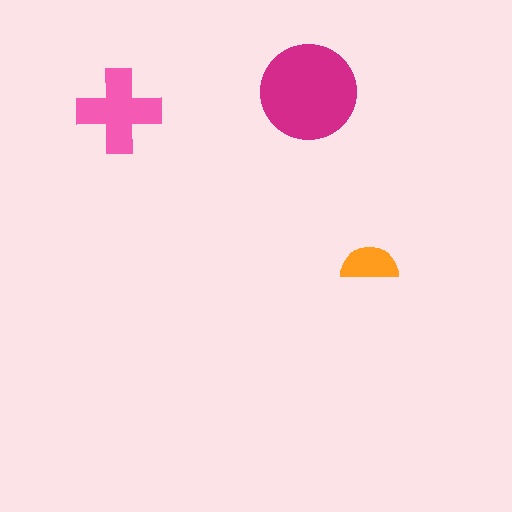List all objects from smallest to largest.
The orange semicircle, the pink cross, the magenta circle.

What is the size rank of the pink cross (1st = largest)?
2nd.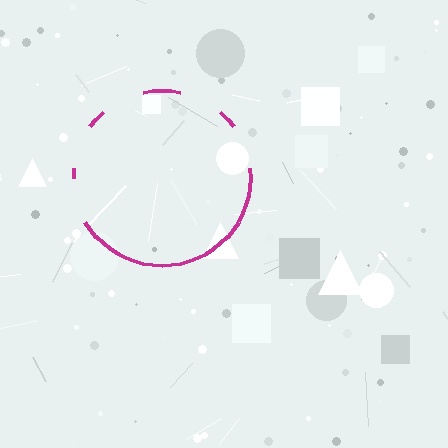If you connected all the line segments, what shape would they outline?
They would outline a circle.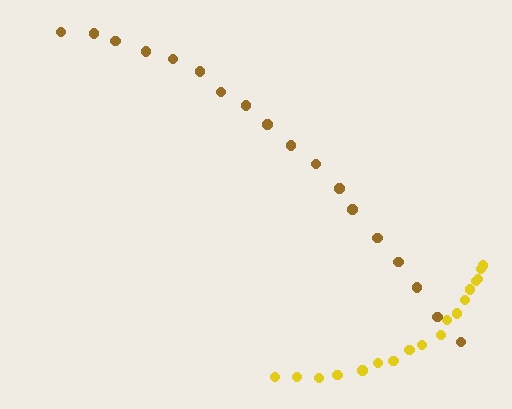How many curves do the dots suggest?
There are 2 distinct paths.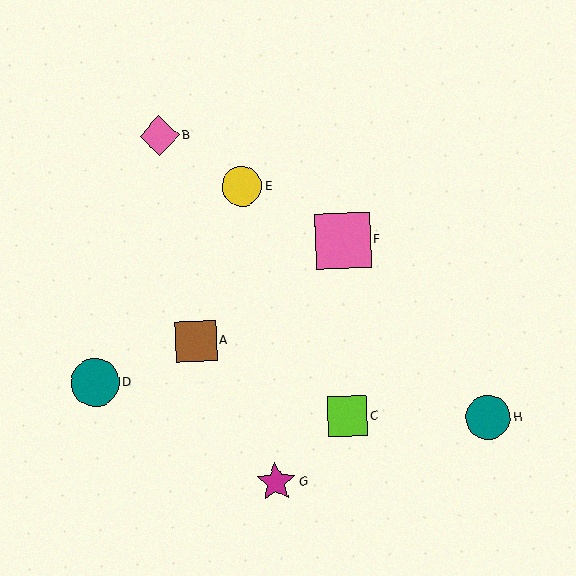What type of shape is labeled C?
Shape C is a lime square.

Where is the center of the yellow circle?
The center of the yellow circle is at (242, 186).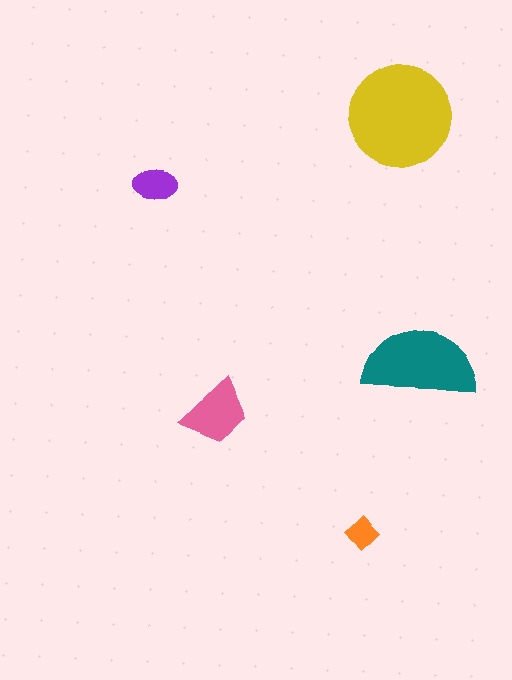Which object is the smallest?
The orange diamond.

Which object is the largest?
The yellow circle.